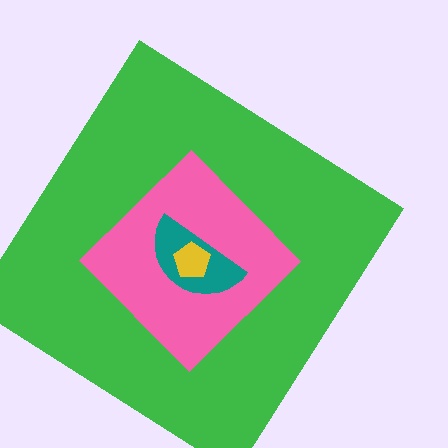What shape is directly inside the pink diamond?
The teal semicircle.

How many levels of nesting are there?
4.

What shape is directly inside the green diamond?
The pink diamond.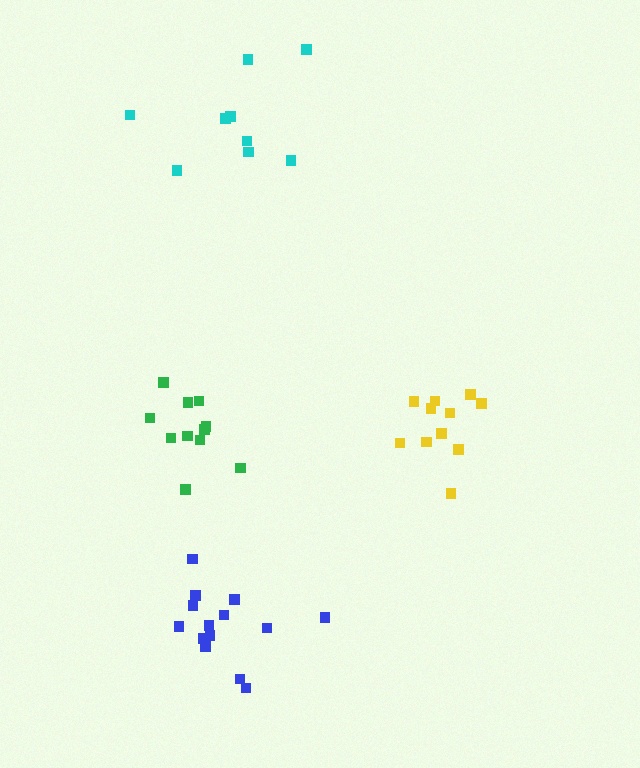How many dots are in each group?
Group 1: 11 dots, Group 2: 11 dots, Group 3: 9 dots, Group 4: 14 dots (45 total).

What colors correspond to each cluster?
The clusters are colored: yellow, green, cyan, blue.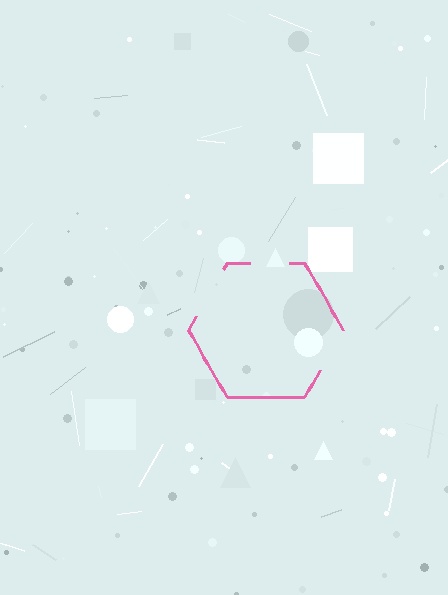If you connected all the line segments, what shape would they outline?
They would outline a hexagon.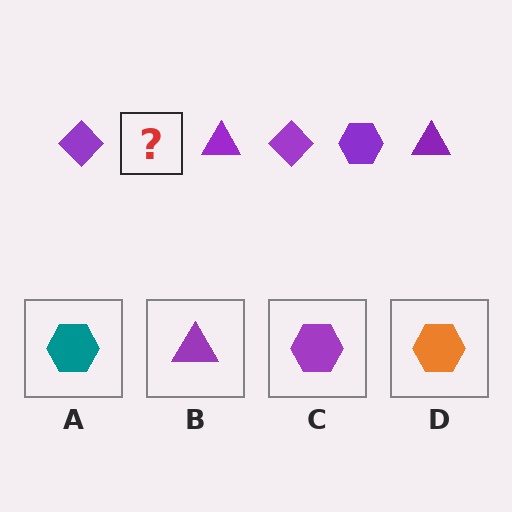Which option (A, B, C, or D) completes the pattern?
C.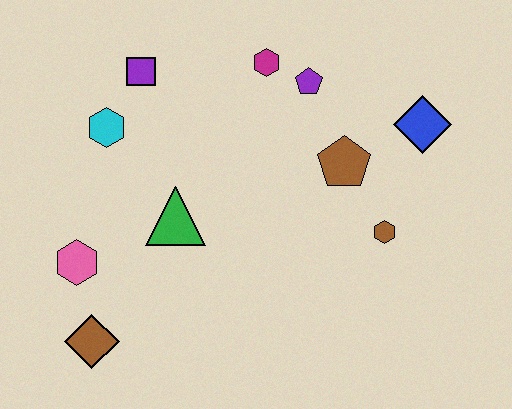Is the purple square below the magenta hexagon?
Yes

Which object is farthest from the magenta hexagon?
The brown diamond is farthest from the magenta hexagon.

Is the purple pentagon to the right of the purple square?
Yes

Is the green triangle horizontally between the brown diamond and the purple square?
No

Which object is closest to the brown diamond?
The pink hexagon is closest to the brown diamond.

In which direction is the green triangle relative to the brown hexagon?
The green triangle is to the left of the brown hexagon.